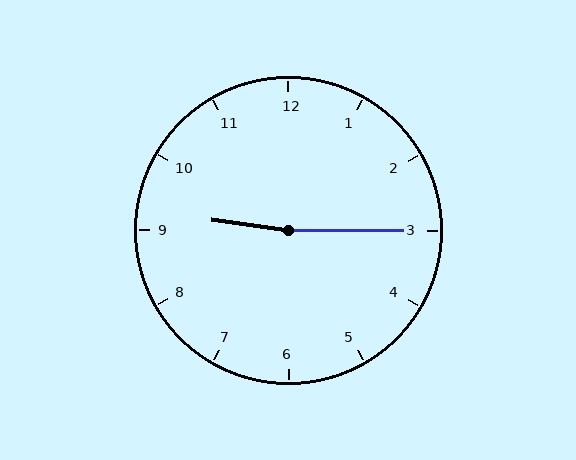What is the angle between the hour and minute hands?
Approximately 172 degrees.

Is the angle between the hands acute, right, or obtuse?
It is obtuse.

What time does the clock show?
9:15.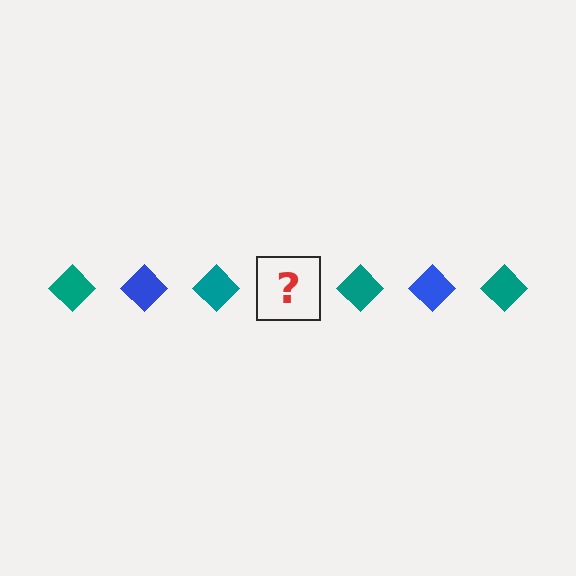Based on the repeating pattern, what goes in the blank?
The blank should be a blue diamond.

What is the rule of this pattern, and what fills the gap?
The rule is that the pattern cycles through teal, blue diamonds. The gap should be filled with a blue diamond.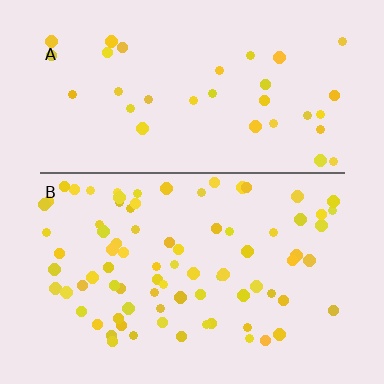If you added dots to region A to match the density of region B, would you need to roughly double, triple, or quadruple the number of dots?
Approximately double.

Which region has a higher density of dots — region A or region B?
B (the bottom).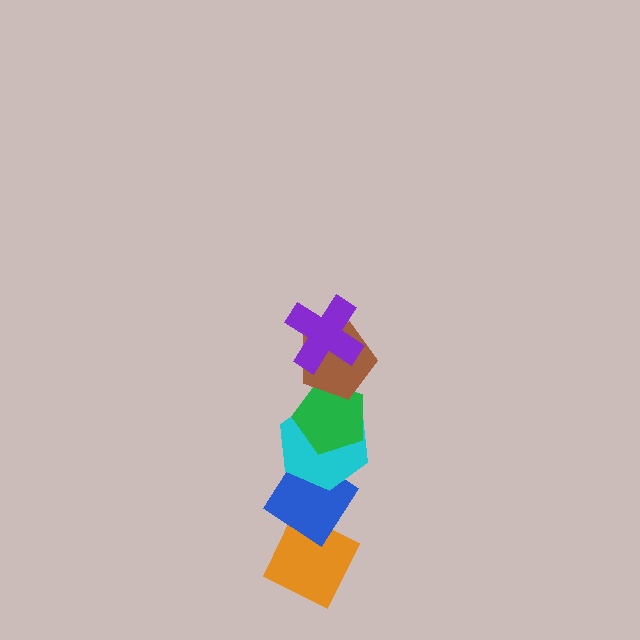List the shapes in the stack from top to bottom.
From top to bottom: the purple cross, the brown pentagon, the green pentagon, the cyan hexagon, the blue diamond, the orange diamond.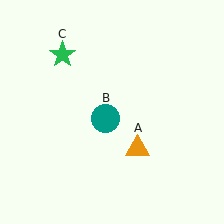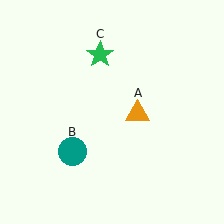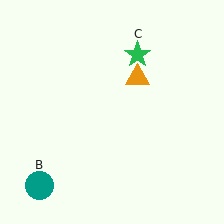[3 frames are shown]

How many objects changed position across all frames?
3 objects changed position: orange triangle (object A), teal circle (object B), green star (object C).